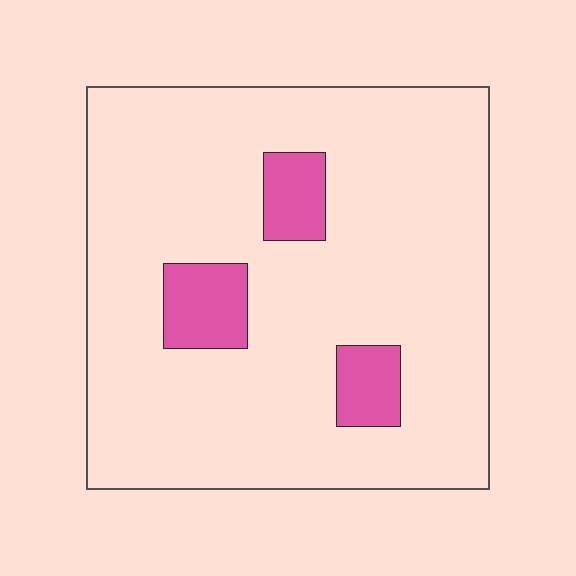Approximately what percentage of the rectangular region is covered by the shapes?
Approximately 10%.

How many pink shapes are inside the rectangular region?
3.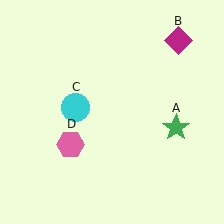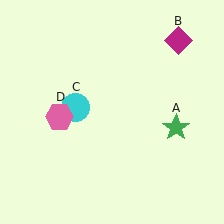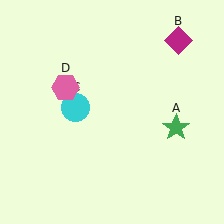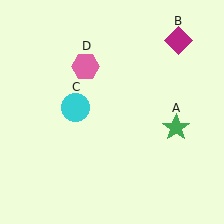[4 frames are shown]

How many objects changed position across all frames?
1 object changed position: pink hexagon (object D).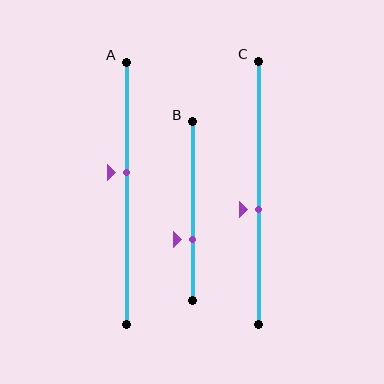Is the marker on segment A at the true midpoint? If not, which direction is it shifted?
No, the marker on segment A is shifted upward by about 8% of the segment length.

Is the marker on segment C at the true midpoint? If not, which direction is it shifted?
No, the marker on segment C is shifted downward by about 6% of the segment length.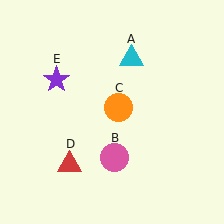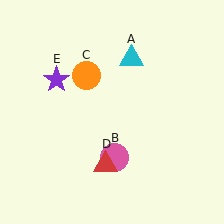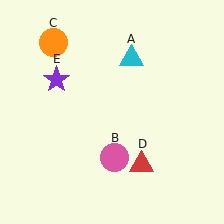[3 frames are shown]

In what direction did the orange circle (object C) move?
The orange circle (object C) moved up and to the left.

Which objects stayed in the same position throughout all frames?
Cyan triangle (object A) and pink circle (object B) and purple star (object E) remained stationary.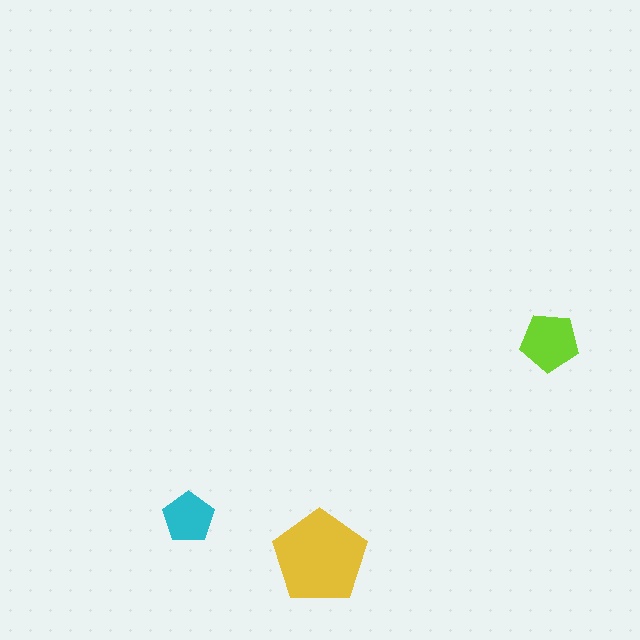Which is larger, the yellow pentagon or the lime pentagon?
The yellow one.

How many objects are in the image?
There are 3 objects in the image.